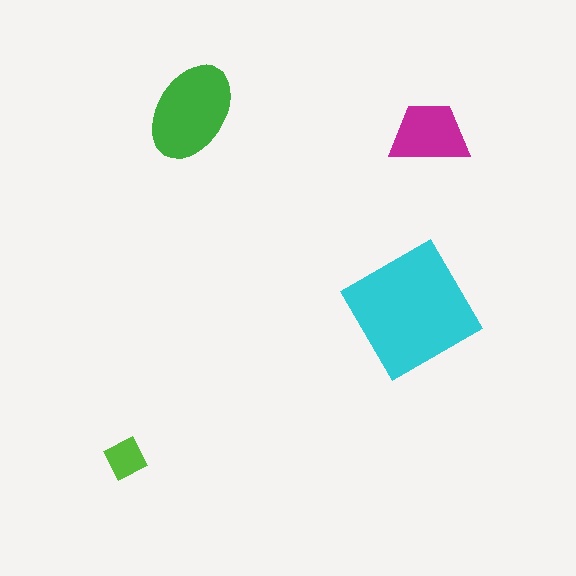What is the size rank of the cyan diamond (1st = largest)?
1st.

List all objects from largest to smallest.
The cyan diamond, the green ellipse, the magenta trapezoid, the lime diamond.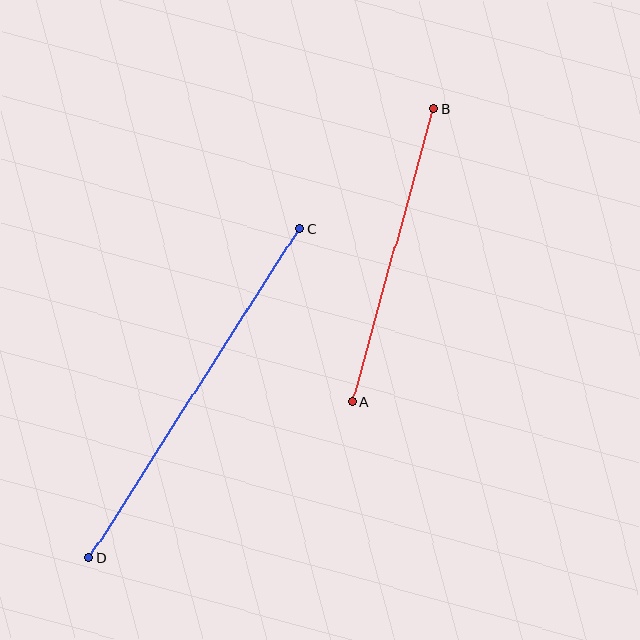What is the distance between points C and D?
The distance is approximately 390 pixels.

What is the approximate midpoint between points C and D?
The midpoint is at approximately (194, 393) pixels.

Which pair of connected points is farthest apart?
Points C and D are farthest apart.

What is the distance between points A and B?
The distance is approximately 305 pixels.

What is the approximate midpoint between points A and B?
The midpoint is at approximately (393, 255) pixels.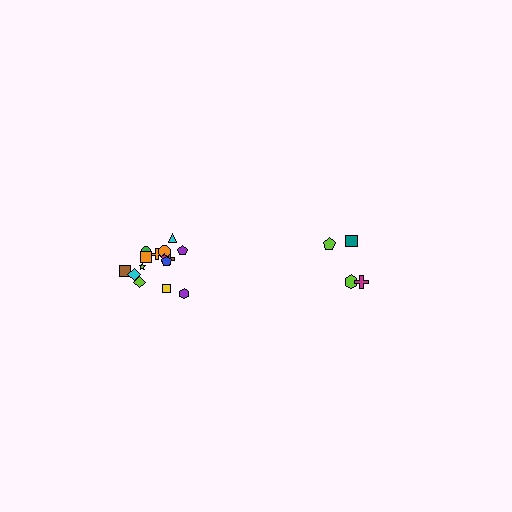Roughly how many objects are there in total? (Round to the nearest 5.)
Roughly 20 objects in total.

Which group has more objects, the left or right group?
The left group.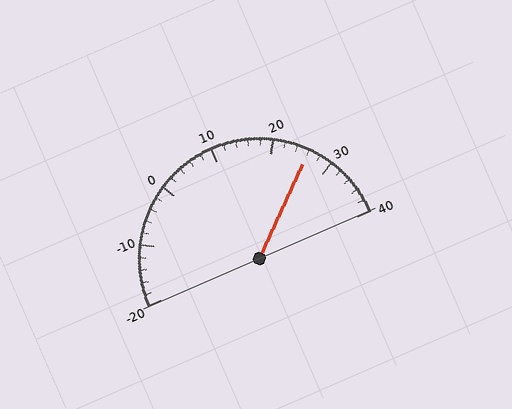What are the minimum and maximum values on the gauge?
The gauge ranges from -20 to 40.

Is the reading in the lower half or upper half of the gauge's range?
The reading is in the upper half of the range (-20 to 40).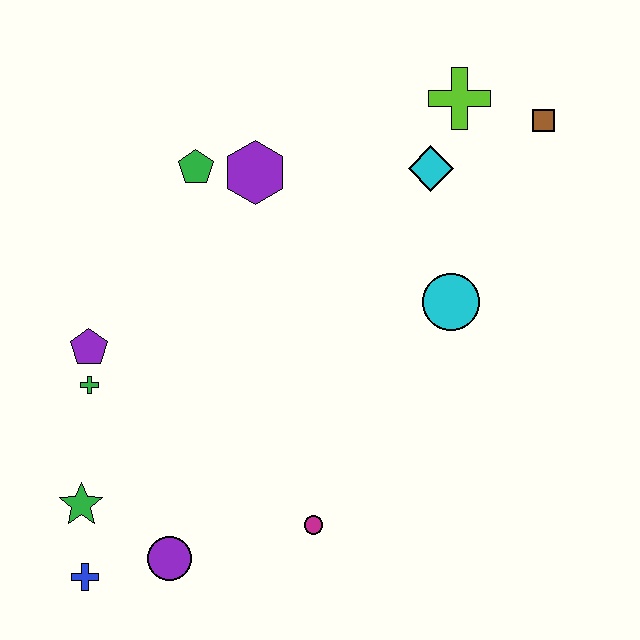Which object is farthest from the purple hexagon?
The blue cross is farthest from the purple hexagon.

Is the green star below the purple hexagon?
Yes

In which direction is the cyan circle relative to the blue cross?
The cyan circle is to the right of the blue cross.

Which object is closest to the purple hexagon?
The green pentagon is closest to the purple hexagon.